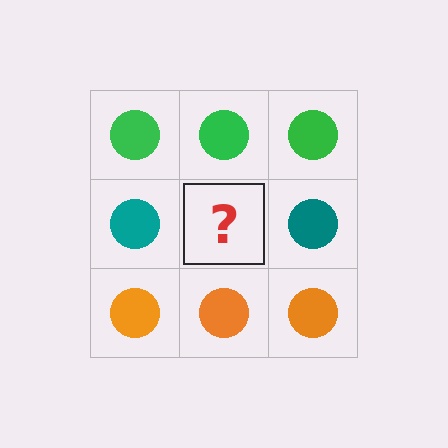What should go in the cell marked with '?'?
The missing cell should contain a teal circle.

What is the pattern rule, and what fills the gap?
The rule is that each row has a consistent color. The gap should be filled with a teal circle.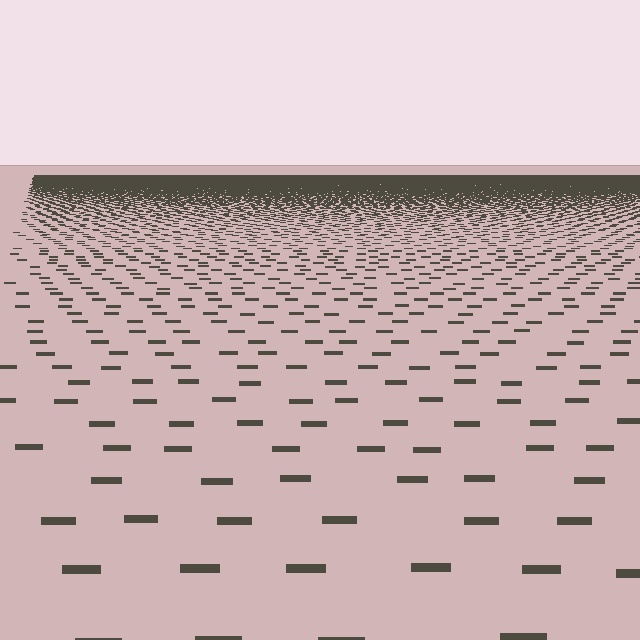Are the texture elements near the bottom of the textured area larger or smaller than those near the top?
Larger. Near the bottom, elements are closer to the viewer and appear at a bigger on-screen size.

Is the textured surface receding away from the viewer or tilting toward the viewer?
The surface is receding away from the viewer. Texture elements get smaller and denser toward the top.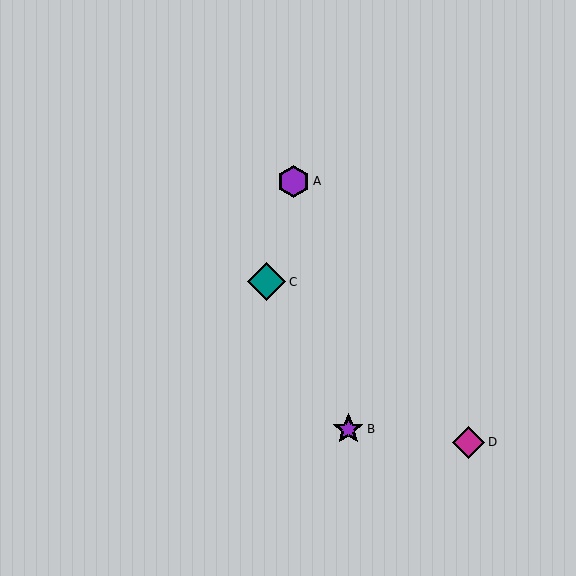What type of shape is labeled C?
Shape C is a teal diamond.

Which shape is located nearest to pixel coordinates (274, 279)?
The teal diamond (labeled C) at (267, 282) is nearest to that location.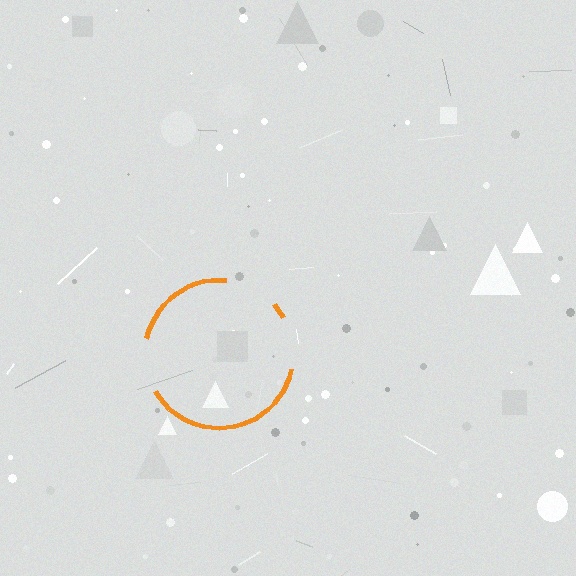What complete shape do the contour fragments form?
The contour fragments form a circle.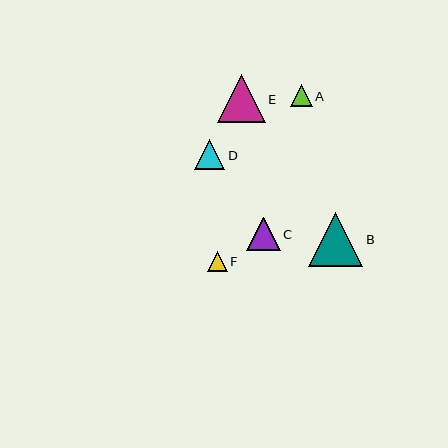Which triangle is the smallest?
Triangle F is the smallest with a size of approximately 20 pixels.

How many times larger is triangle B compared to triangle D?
Triangle B is approximately 1.8 times the size of triangle D.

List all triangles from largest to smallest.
From largest to smallest: B, E, C, D, A, F.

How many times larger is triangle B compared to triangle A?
Triangle B is approximately 2.4 times the size of triangle A.